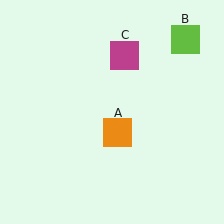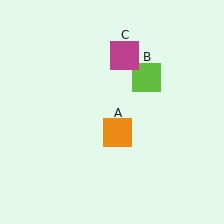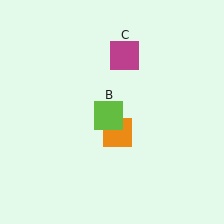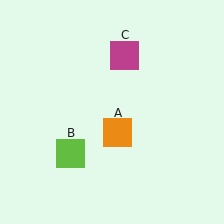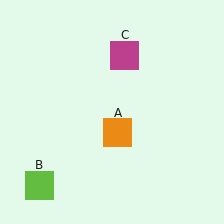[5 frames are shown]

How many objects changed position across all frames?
1 object changed position: lime square (object B).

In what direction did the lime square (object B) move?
The lime square (object B) moved down and to the left.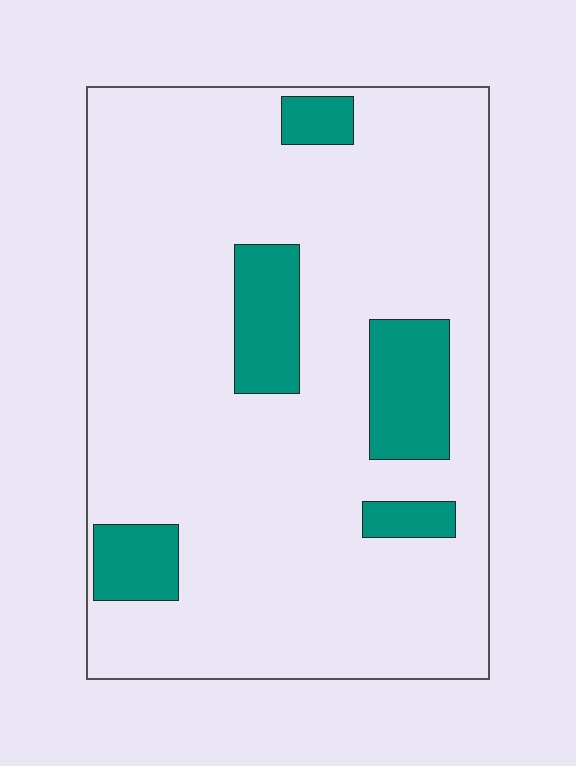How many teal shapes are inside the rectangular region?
5.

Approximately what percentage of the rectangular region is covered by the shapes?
Approximately 15%.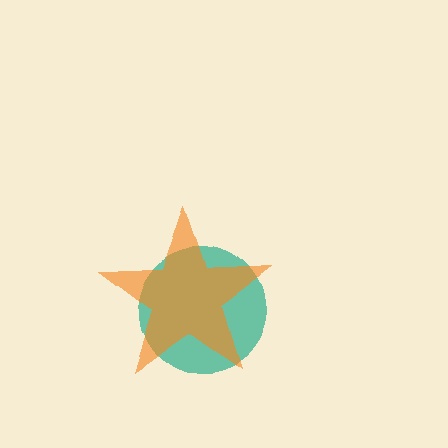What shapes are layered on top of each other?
The layered shapes are: a teal circle, an orange star.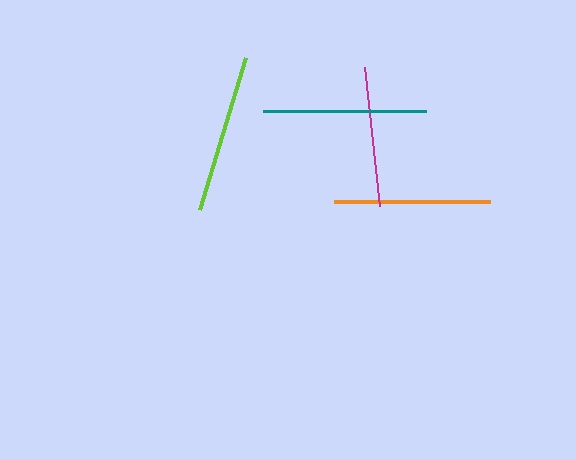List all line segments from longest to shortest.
From longest to shortest: teal, lime, orange, magenta.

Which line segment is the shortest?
The magenta line is the shortest at approximately 140 pixels.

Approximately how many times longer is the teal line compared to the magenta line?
The teal line is approximately 1.2 times the length of the magenta line.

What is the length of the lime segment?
The lime segment is approximately 158 pixels long.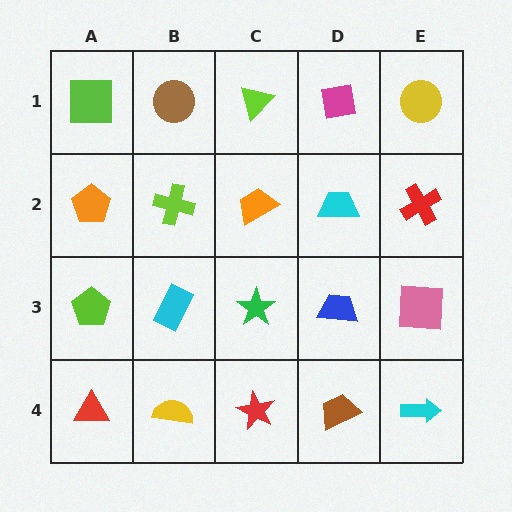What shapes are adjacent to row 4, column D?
A blue trapezoid (row 3, column D), a red star (row 4, column C), a cyan arrow (row 4, column E).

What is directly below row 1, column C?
An orange trapezoid.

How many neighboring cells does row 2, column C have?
4.